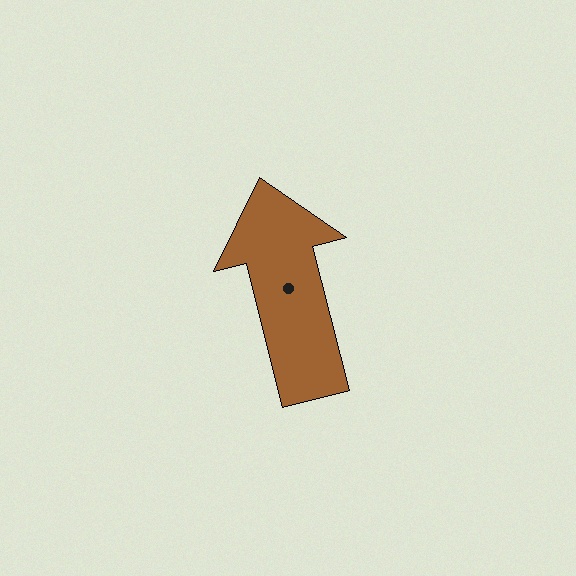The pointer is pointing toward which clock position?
Roughly 12 o'clock.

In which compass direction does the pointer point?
North.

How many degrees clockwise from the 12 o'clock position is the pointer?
Approximately 346 degrees.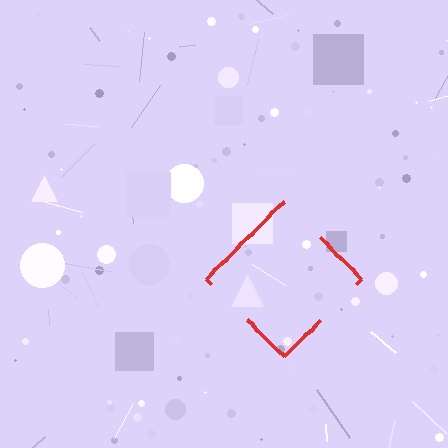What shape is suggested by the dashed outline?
The dashed outline suggests a diamond.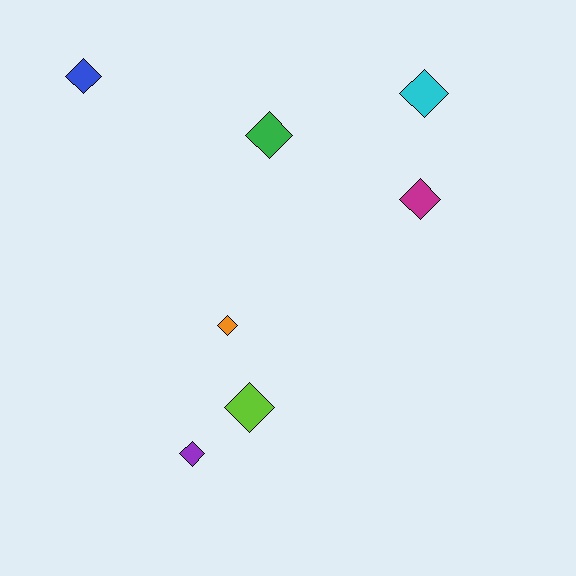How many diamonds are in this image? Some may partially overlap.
There are 7 diamonds.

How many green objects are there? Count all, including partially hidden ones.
There is 1 green object.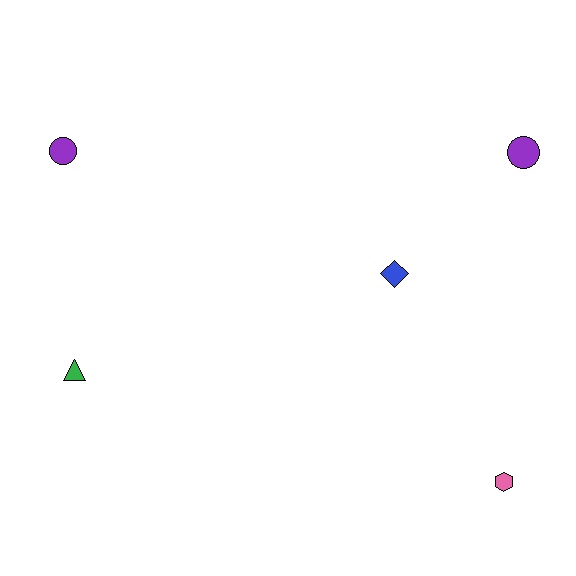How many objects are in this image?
There are 5 objects.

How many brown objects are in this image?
There are no brown objects.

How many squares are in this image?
There are no squares.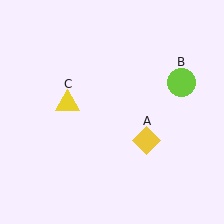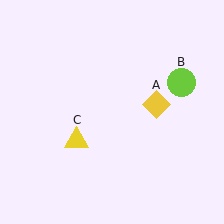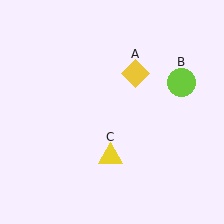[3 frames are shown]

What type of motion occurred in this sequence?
The yellow diamond (object A), yellow triangle (object C) rotated counterclockwise around the center of the scene.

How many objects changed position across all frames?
2 objects changed position: yellow diamond (object A), yellow triangle (object C).